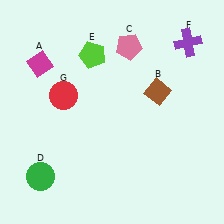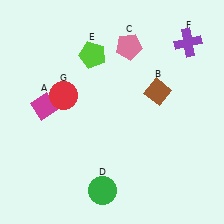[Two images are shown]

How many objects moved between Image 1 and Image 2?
2 objects moved between the two images.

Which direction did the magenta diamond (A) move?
The magenta diamond (A) moved down.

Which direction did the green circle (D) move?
The green circle (D) moved right.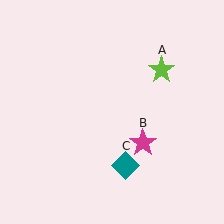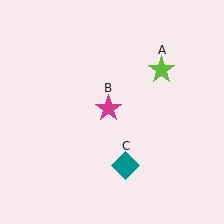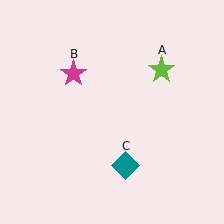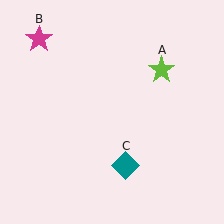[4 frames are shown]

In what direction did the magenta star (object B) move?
The magenta star (object B) moved up and to the left.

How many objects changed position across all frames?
1 object changed position: magenta star (object B).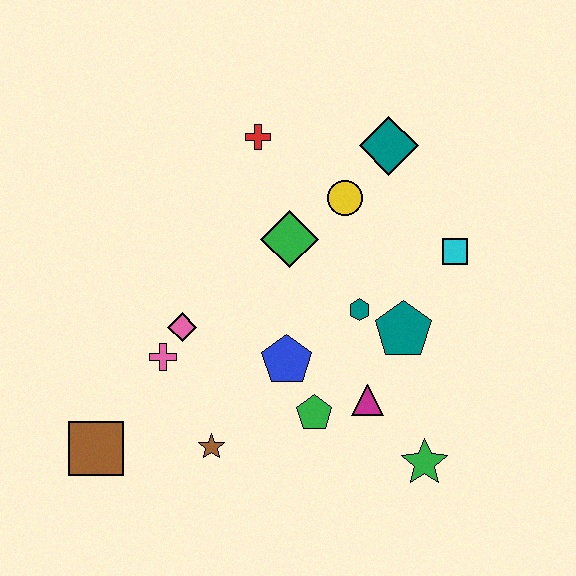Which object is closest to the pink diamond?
The pink cross is closest to the pink diamond.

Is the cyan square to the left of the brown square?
No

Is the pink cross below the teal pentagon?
Yes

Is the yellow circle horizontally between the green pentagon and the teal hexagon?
Yes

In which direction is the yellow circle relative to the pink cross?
The yellow circle is to the right of the pink cross.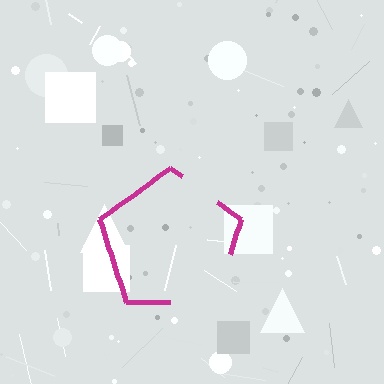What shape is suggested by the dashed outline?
The dashed outline suggests a pentagon.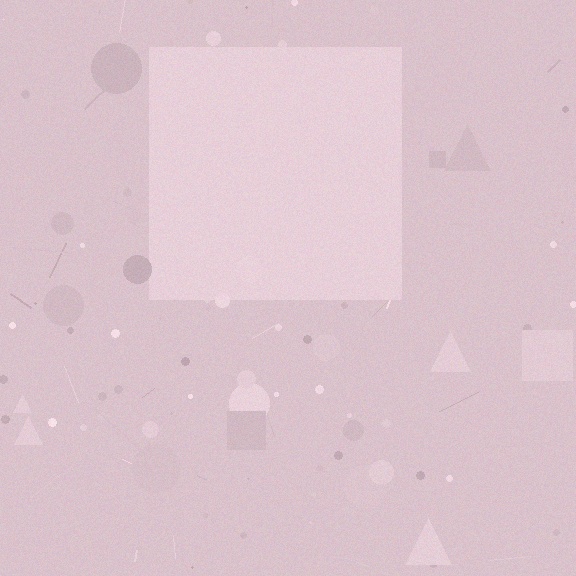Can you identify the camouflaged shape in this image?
The camouflaged shape is a square.